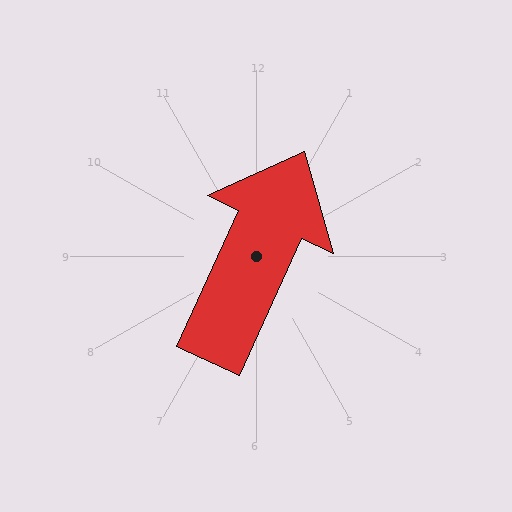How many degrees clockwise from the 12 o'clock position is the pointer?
Approximately 25 degrees.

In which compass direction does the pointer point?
Northeast.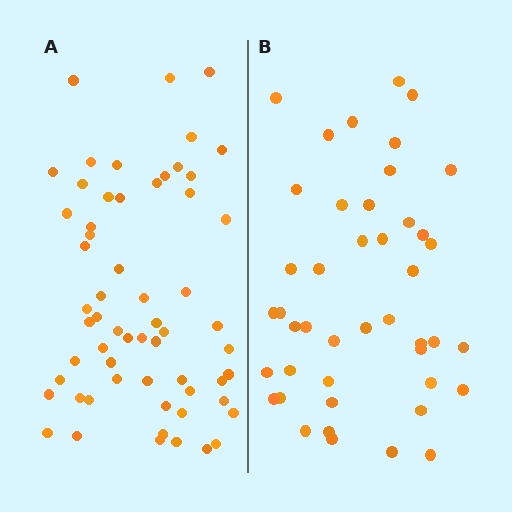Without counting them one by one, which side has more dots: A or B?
Region A (the left region) has more dots.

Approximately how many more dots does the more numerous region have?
Region A has approximately 15 more dots than region B.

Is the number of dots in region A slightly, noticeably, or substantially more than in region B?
Region A has noticeably more, but not dramatically so. The ratio is roughly 1.4 to 1.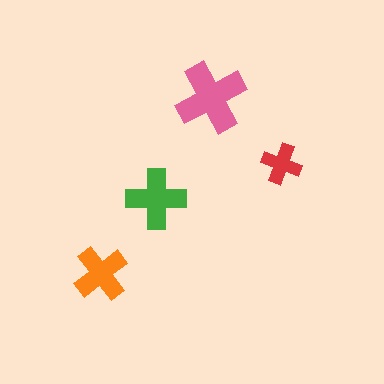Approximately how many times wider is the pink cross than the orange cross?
About 1.5 times wider.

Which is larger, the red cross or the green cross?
The green one.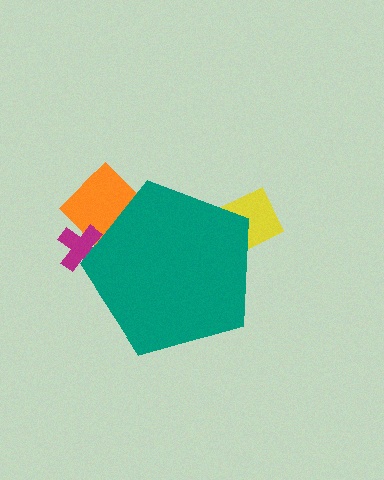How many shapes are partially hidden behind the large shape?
3 shapes are partially hidden.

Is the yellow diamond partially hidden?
Yes, the yellow diamond is partially hidden behind the teal pentagon.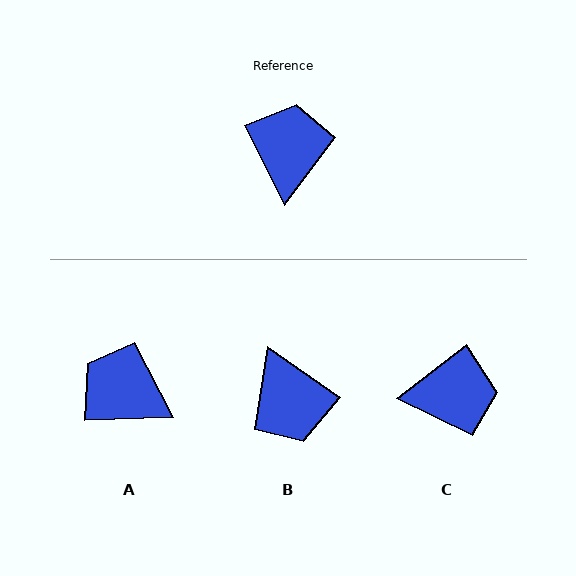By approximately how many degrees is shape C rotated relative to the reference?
Approximately 79 degrees clockwise.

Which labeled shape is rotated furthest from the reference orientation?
B, about 152 degrees away.